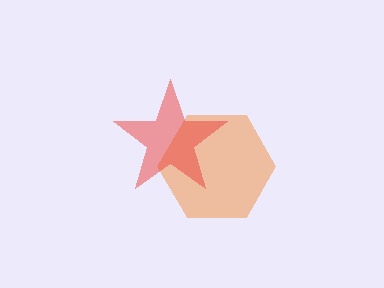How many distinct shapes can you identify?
There are 2 distinct shapes: an orange hexagon, a red star.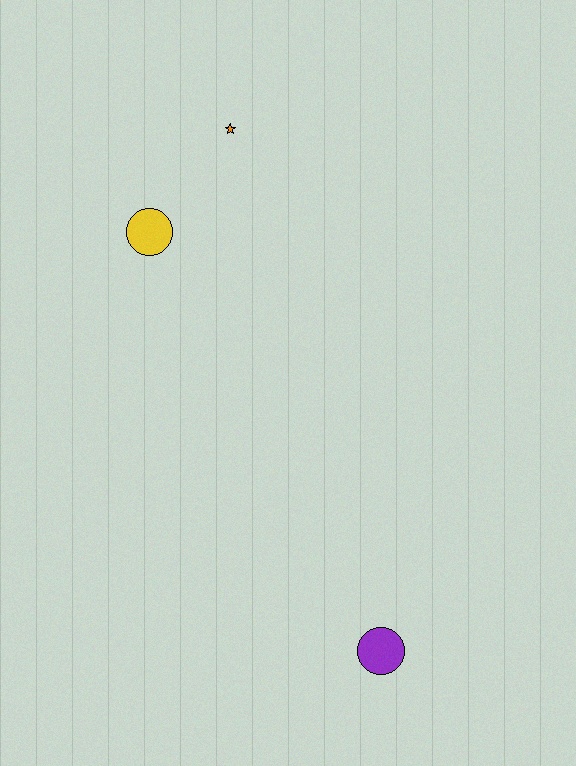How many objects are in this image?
There are 3 objects.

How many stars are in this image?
There is 1 star.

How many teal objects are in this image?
There are no teal objects.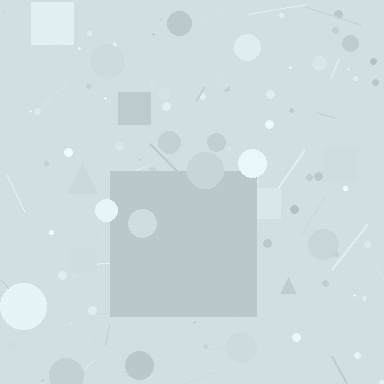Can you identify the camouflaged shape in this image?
The camouflaged shape is a square.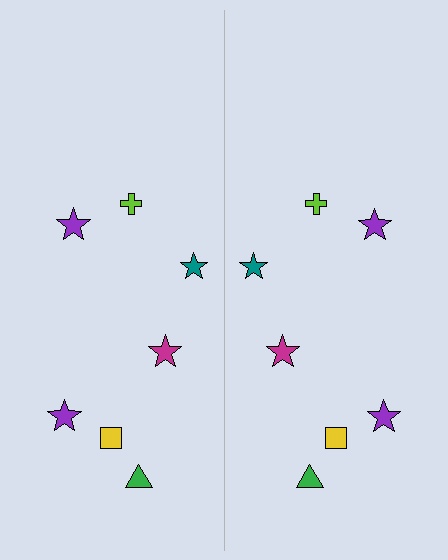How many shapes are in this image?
There are 14 shapes in this image.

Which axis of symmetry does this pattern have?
The pattern has a vertical axis of symmetry running through the center of the image.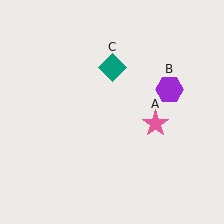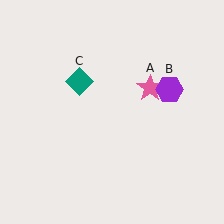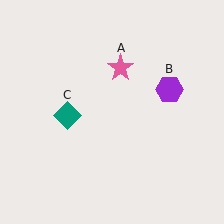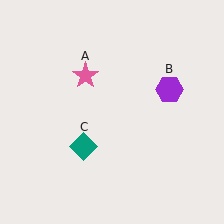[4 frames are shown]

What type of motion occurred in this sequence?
The pink star (object A), teal diamond (object C) rotated counterclockwise around the center of the scene.